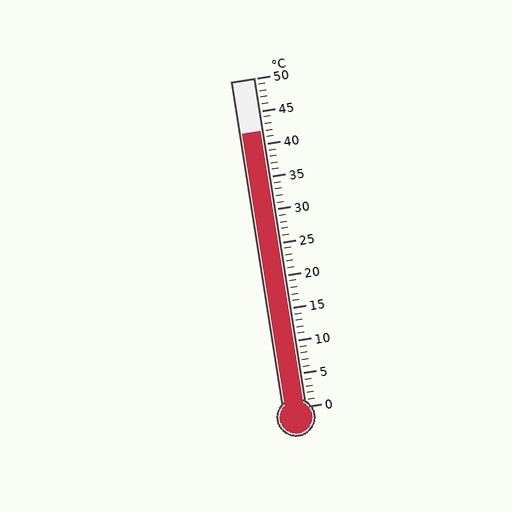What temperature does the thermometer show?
The thermometer shows approximately 42°C.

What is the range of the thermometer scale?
The thermometer scale ranges from 0°C to 50°C.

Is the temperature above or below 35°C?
The temperature is above 35°C.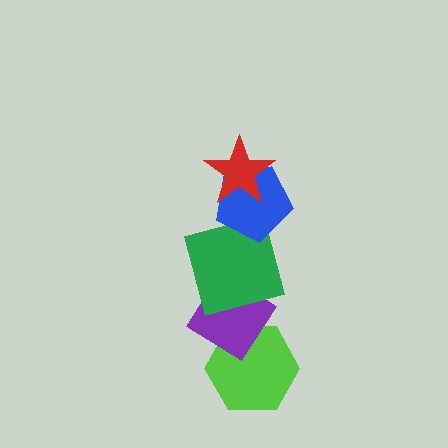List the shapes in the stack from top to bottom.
From top to bottom: the red star, the blue pentagon, the green square, the purple diamond, the lime hexagon.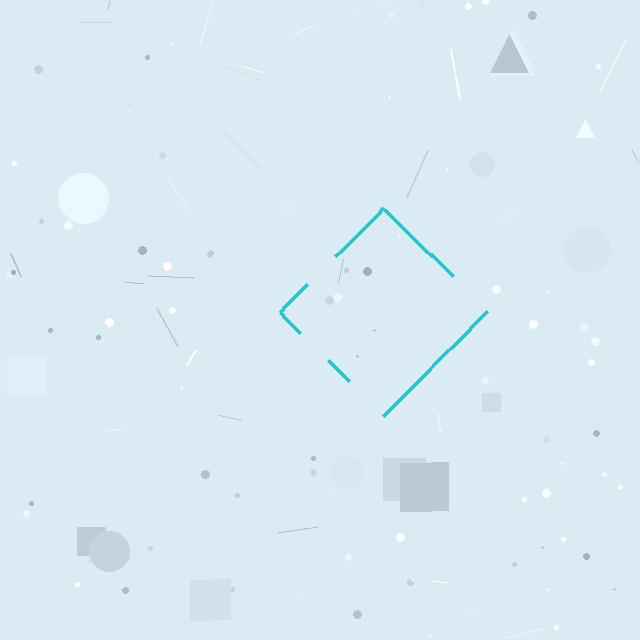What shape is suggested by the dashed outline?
The dashed outline suggests a diamond.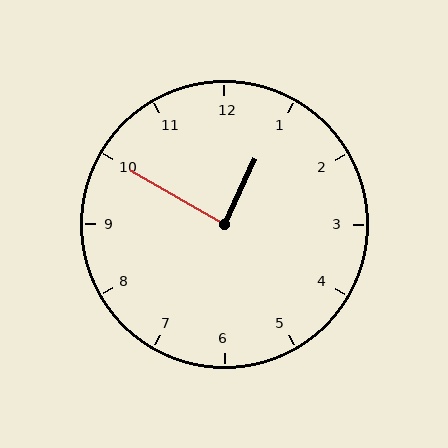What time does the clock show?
12:50.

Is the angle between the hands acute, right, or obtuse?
It is right.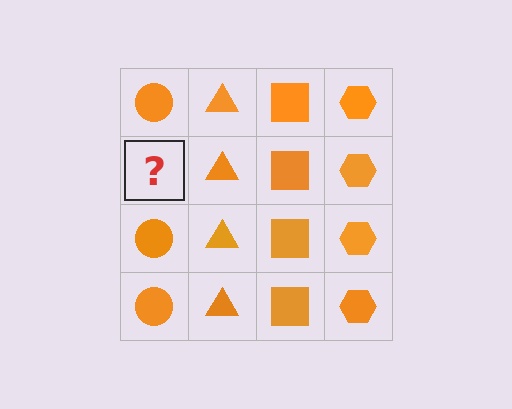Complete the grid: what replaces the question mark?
The question mark should be replaced with an orange circle.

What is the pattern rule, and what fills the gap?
The rule is that each column has a consistent shape. The gap should be filled with an orange circle.